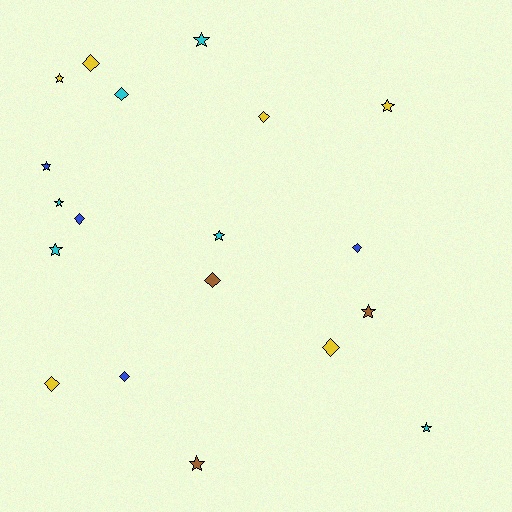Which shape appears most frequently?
Star, with 10 objects.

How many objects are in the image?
There are 19 objects.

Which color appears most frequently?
Cyan, with 6 objects.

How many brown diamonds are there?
There is 1 brown diamond.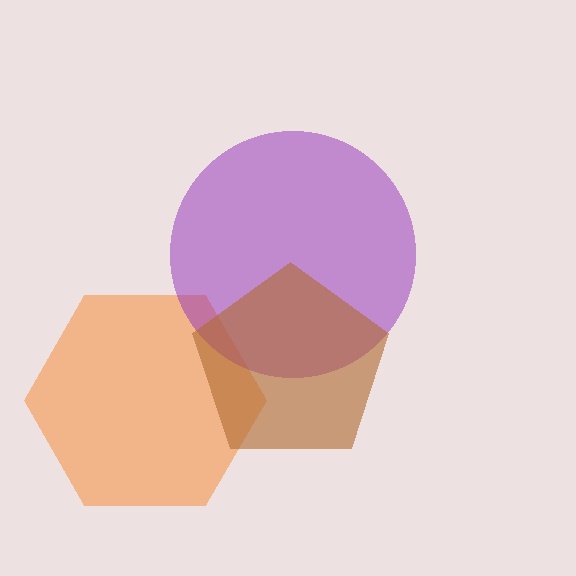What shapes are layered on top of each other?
The layered shapes are: an orange hexagon, a purple circle, a brown pentagon.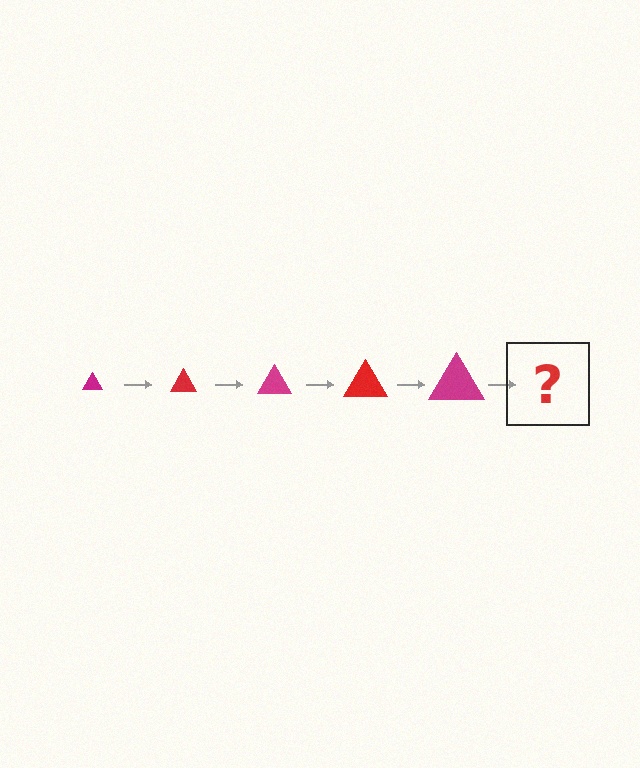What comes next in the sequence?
The next element should be a red triangle, larger than the previous one.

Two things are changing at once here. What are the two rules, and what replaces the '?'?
The two rules are that the triangle grows larger each step and the color cycles through magenta and red. The '?' should be a red triangle, larger than the previous one.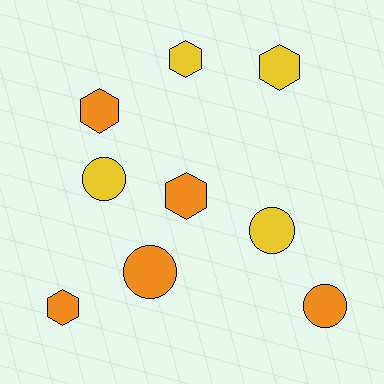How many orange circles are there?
There are 2 orange circles.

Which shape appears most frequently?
Hexagon, with 5 objects.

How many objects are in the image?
There are 9 objects.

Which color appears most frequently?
Orange, with 5 objects.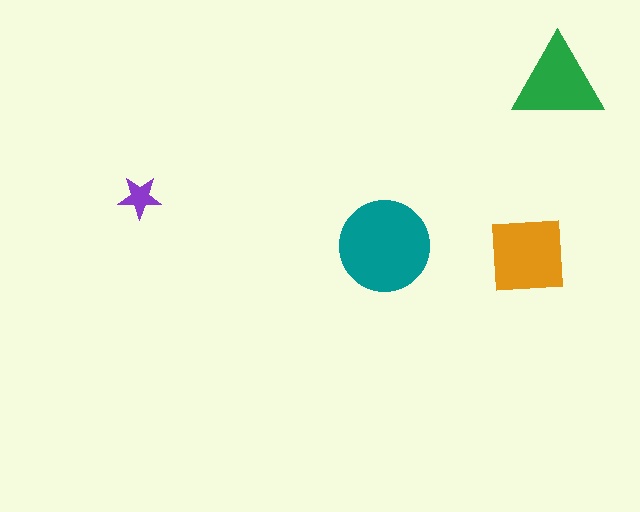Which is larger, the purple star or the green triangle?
The green triangle.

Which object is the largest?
The teal circle.